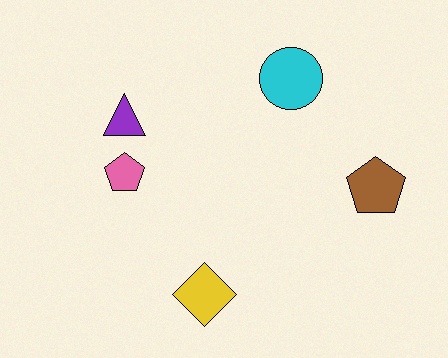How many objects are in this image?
There are 5 objects.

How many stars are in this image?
There are no stars.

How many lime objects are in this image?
There are no lime objects.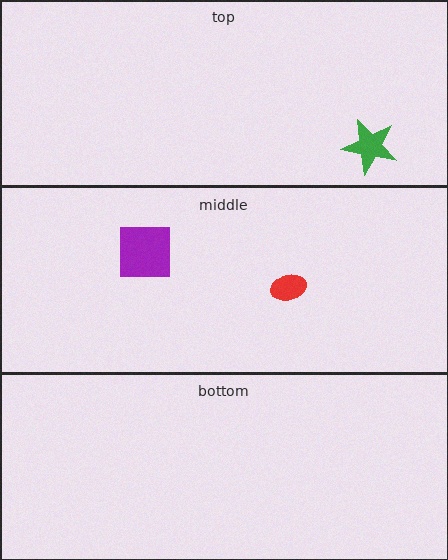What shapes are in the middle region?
The red ellipse, the purple square.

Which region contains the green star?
The top region.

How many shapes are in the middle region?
2.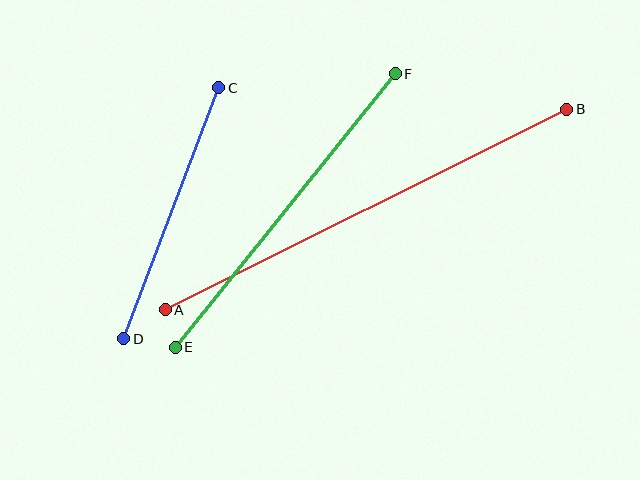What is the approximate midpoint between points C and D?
The midpoint is at approximately (171, 213) pixels.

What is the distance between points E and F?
The distance is approximately 351 pixels.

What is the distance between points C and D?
The distance is approximately 268 pixels.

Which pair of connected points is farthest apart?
Points A and B are farthest apart.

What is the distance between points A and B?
The distance is approximately 449 pixels.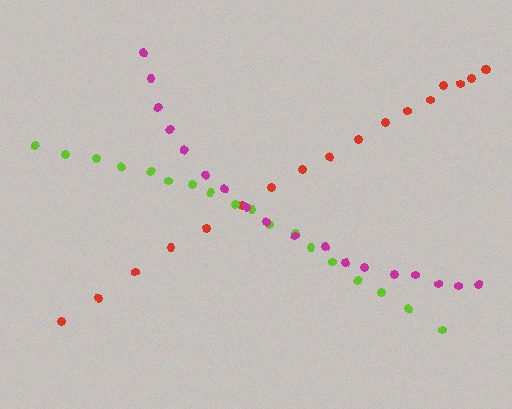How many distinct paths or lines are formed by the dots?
There are 3 distinct paths.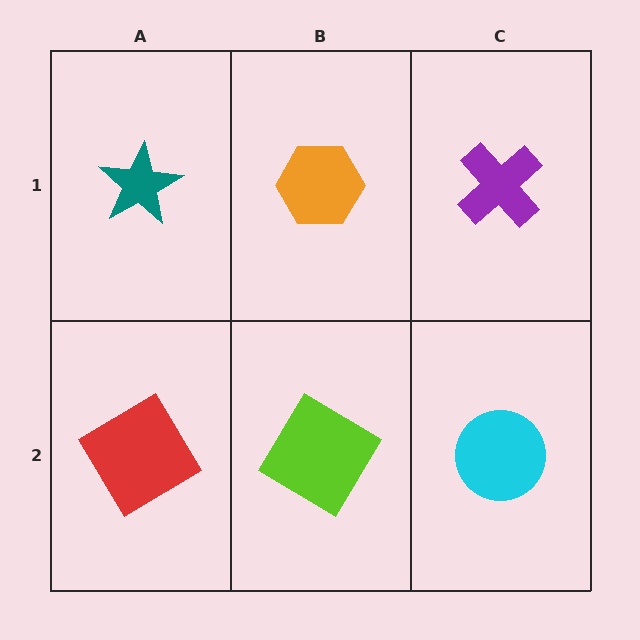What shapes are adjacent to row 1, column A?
A red diamond (row 2, column A), an orange hexagon (row 1, column B).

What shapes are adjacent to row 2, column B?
An orange hexagon (row 1, column B), a red diamond (row 2, column A), a cyan circle (row 2, column C).